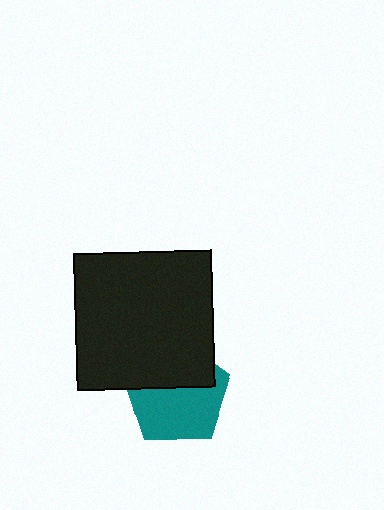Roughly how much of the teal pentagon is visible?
About half of it is visible (roughly 60%).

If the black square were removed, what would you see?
You would see the complete teal pentagon.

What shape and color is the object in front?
The object in front is a black square.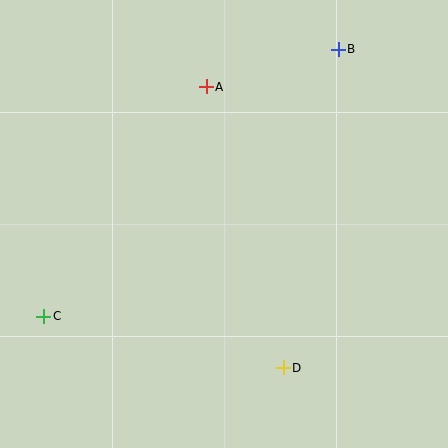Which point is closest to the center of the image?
Point A at (206, 87) is closest to the center.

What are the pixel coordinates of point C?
Point C is at (44, 316).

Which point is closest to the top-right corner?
Point B is closest to the top-right corner.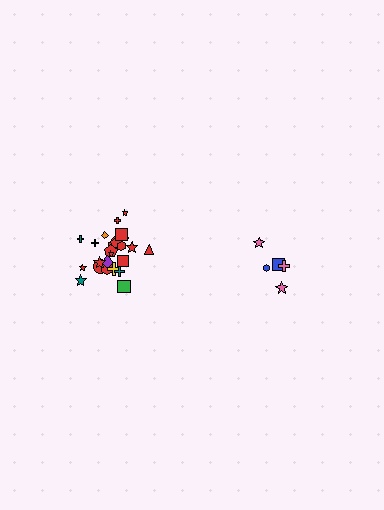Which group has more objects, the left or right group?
The left group.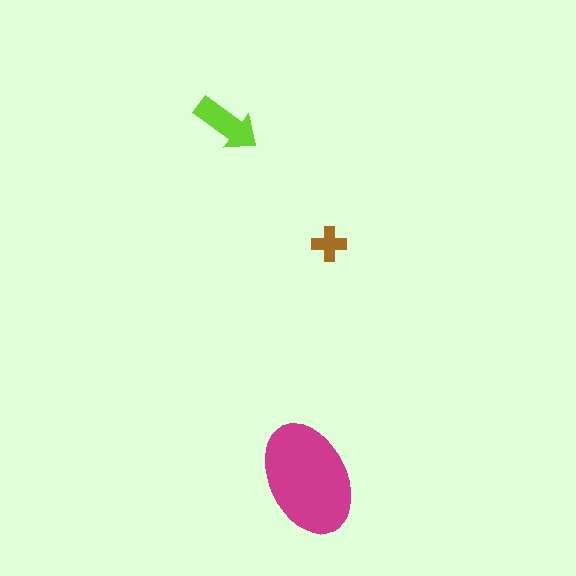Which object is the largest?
The magenta ellipse.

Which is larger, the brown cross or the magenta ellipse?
The magenta ellipse.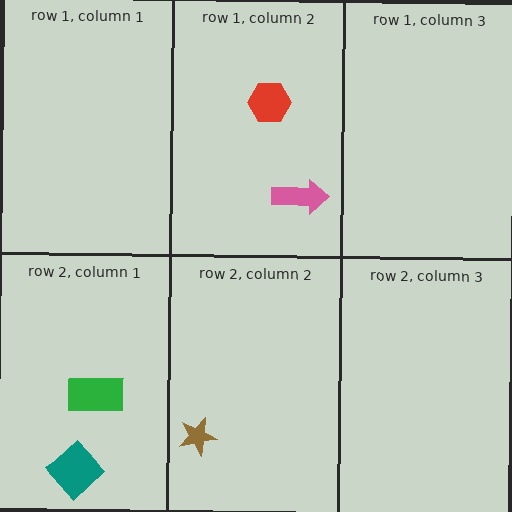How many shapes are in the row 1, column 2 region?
2.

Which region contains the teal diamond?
The row 2, column 1 region.